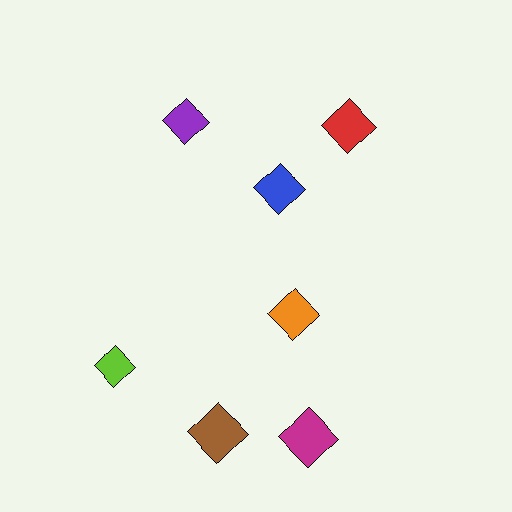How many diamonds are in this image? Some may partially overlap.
There are 7 diamonds.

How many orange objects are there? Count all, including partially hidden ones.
There is 1 orange object.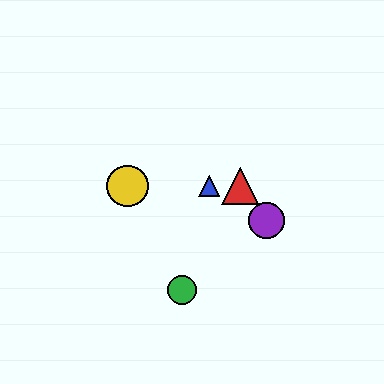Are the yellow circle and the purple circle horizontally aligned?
No, the yellow circle is at y≈186 and the purple circle is at y≈221.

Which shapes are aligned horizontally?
The red triangle, the blue triangle, the yellow circle are aligned horizontally.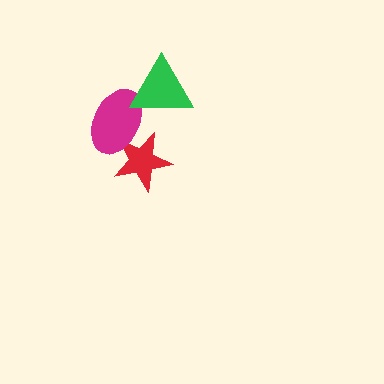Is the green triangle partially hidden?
No, no other shape covers it.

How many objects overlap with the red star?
1 object overlaps with the red star.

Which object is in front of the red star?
The magenta ellipse is in front of the red star.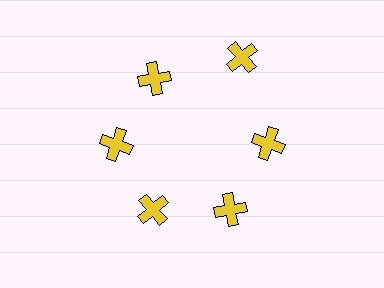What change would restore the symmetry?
The symmetry would be restored by moving it inward, back onto the ring so that all 6 crosses sit at equal angles and equal distance from the center.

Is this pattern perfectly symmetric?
No. The 6 yellow crosses are arranged in a ring, but one element near the 1 o'clock position is pushed outward from the center, breaking the 6-fold rotational symmetry.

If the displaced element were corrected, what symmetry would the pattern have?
It would have 6-fold rotational symmetry — the pattern would map onto itself every 60 degrees.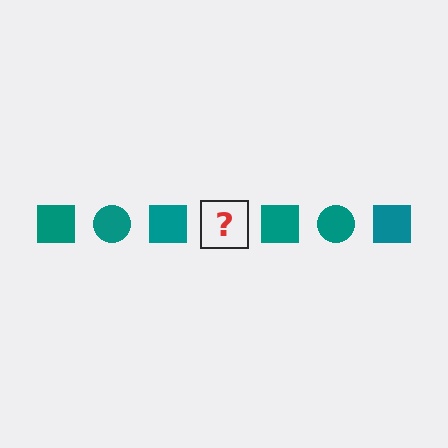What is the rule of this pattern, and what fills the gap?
The rule is that the pattern cycles through square, circle shapes in teal. The gap should be filled with a teal circle.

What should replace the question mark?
The question mark should be replaced with a teal circle.